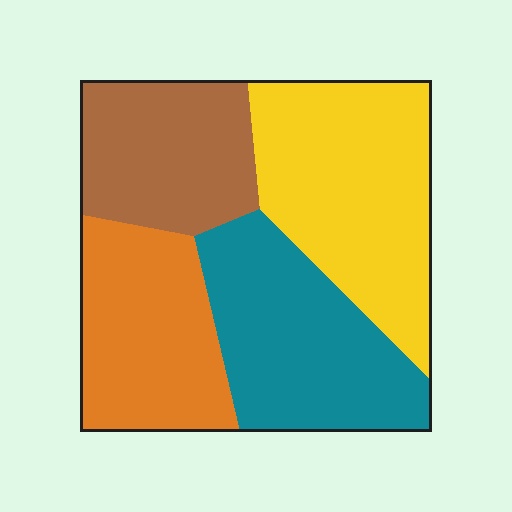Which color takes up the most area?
Yellow, at roughly 30%.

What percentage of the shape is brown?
Brown takes up about one fifth (1/5) of the shape.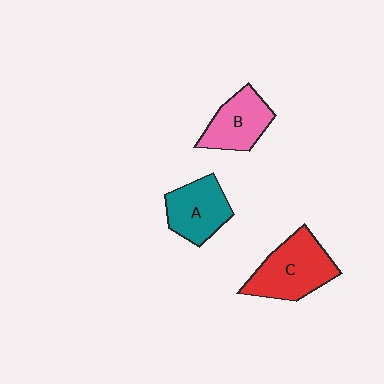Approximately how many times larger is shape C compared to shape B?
Approximately 1.4 times.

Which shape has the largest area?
Shape C (red).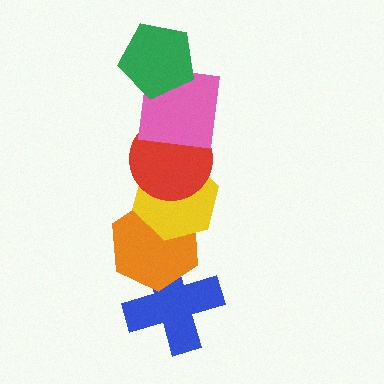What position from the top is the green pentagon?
The green pentagon is 1st from the top.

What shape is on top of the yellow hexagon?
The red circle is on top of the yellow hexagon.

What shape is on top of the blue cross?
The orange hexagon is on top of the blue cross.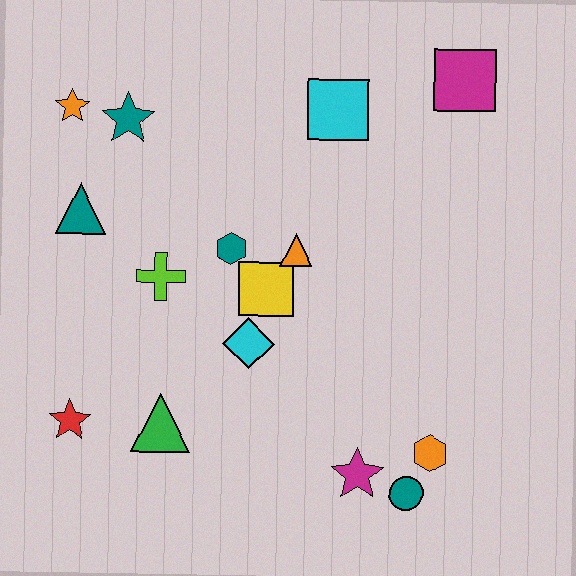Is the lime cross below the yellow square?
No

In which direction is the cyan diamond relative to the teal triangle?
The cyan diamond is to the right of the teal triangle.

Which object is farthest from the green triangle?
The magenta square is farthest from the green triangle.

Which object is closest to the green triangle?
The red star is closest to the green triangle.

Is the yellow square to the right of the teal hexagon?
Yes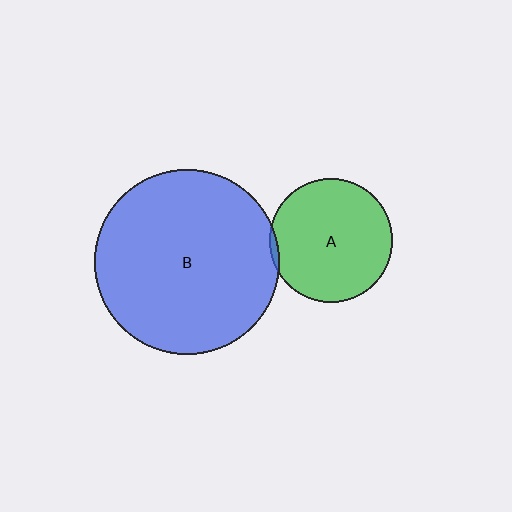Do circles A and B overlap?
Yes.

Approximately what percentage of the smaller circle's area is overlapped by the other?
Approximately 5%.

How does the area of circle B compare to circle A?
Approximately 2.3 times.